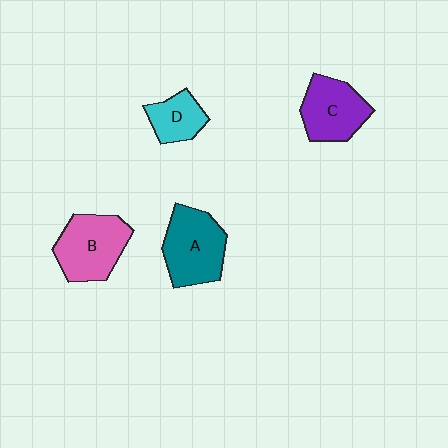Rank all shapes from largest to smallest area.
From largest to smallest: A (teal), B (pink), C (purple), D (cyan).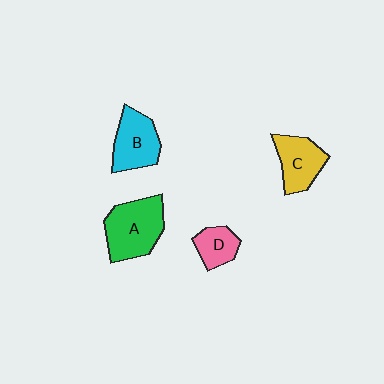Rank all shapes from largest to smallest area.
From largest to smallest: A (green), B (cyan), C (yellow), D (pink).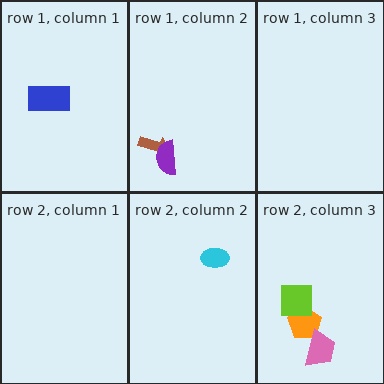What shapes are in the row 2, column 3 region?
The orange pentagon, the pink trapezoid, the lime square.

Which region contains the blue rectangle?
The row 1, column 1 region.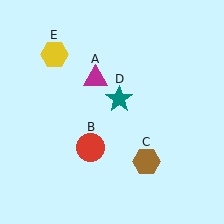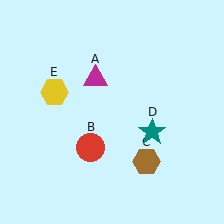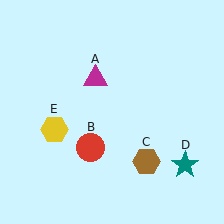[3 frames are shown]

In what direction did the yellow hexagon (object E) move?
The yellow hexagon (object E) moved down.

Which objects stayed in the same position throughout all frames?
Magenta triangle (object A) and red circle (object B) and brown hexagon (object C) remained stationary.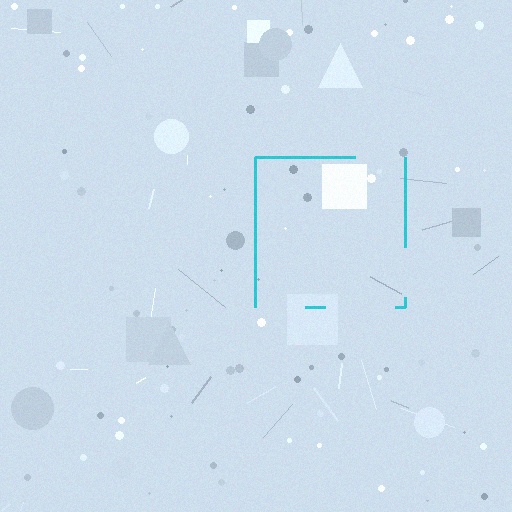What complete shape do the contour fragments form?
The contour fragments form a square.